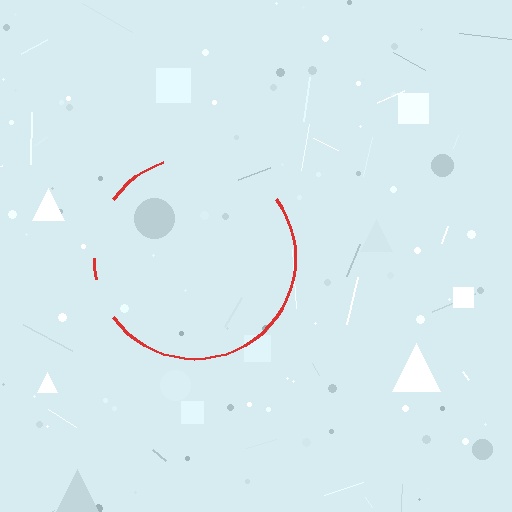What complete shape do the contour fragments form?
The contour fragments form a circle.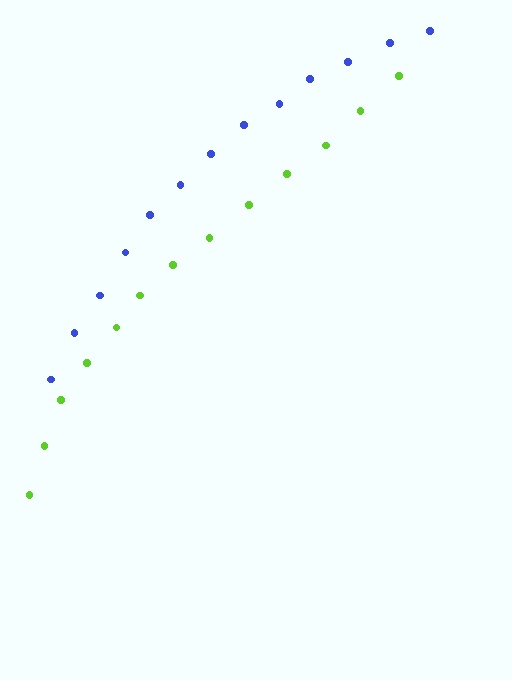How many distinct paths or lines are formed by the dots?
There are 2 distinct paths.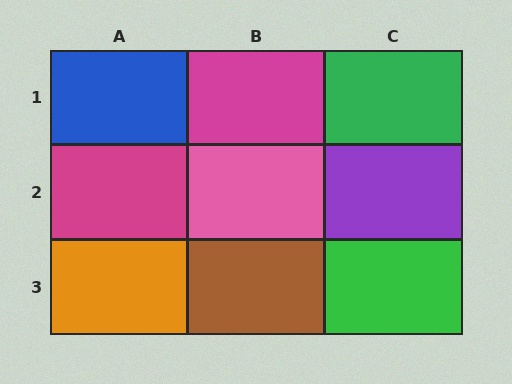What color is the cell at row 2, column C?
Purple.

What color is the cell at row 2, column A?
Magenta.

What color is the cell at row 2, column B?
Pink.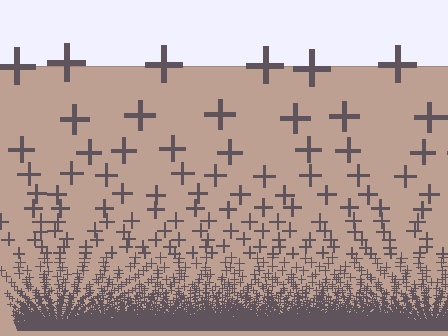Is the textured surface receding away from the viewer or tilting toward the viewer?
The surface appears to tilt toward the viewer. Texture elements get larger and sparser toward the top.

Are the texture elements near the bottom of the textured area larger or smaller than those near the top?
Smaller. The gradient is inverted — elements near the bottom are smaller and denser.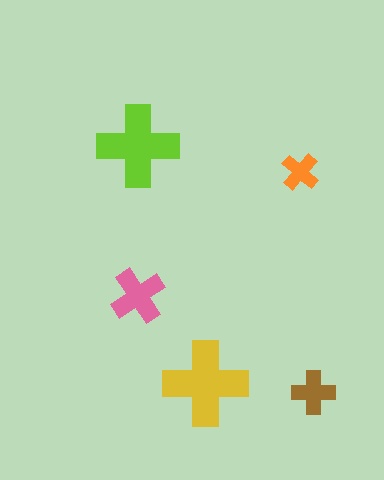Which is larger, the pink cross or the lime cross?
The lime one.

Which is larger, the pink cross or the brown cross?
The pink one.